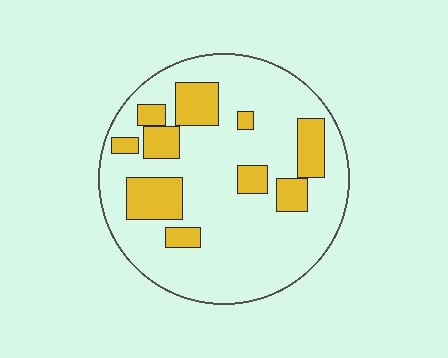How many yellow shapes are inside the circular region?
10.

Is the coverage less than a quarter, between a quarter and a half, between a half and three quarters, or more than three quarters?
Less than a quarter.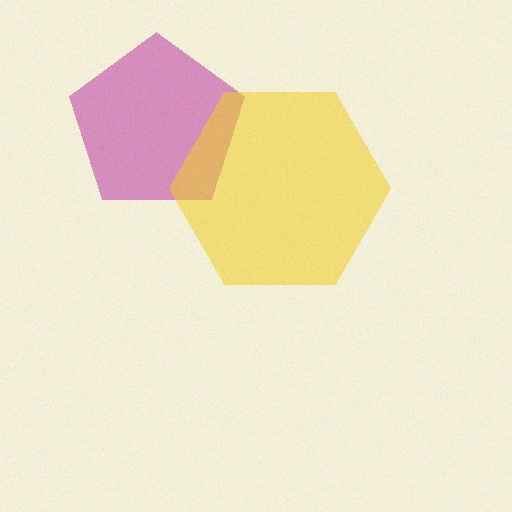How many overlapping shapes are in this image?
There are 2 overlapping shapes in the image.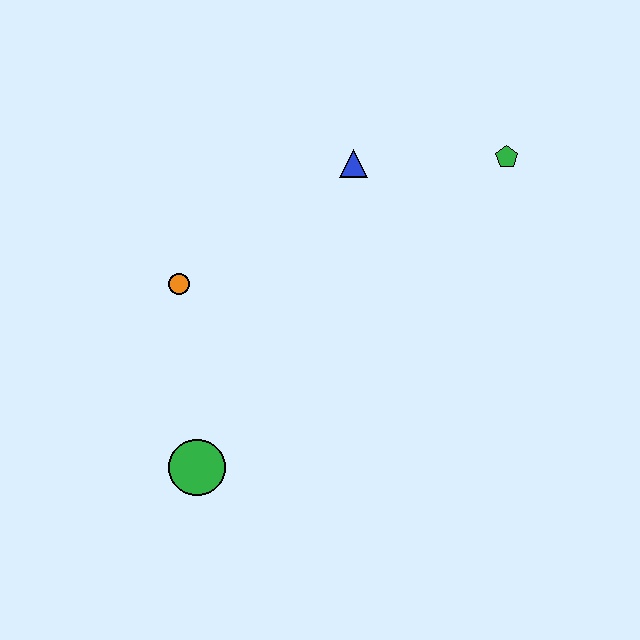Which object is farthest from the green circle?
The green pentagon is farthest from the green circle.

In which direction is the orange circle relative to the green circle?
The orange circle is above the green circle.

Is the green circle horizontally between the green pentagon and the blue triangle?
No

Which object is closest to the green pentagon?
The blue triangle is closest to the green pentagon.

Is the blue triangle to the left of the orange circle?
No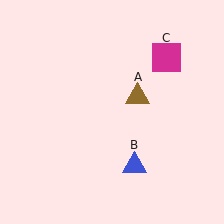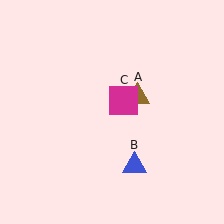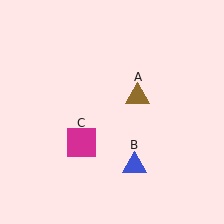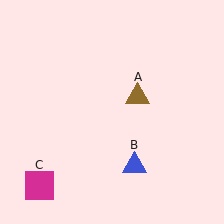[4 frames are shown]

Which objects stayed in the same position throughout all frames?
Brown triangle (object A) and blue triangle (object B) remained stationary.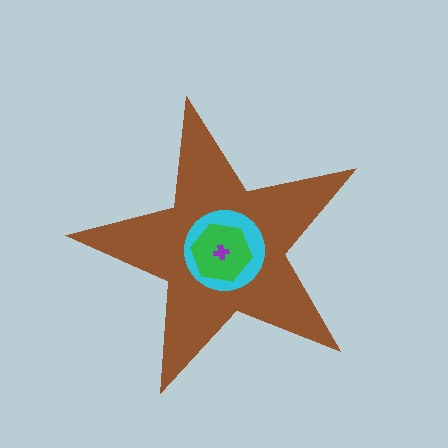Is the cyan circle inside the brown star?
Yes.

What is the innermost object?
The purple cross.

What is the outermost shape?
The brown star.